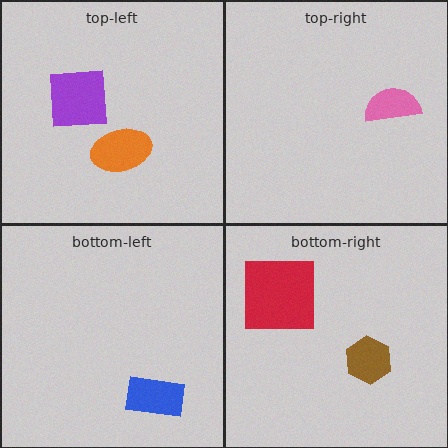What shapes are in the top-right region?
The pink semicircle.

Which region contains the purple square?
The top-left region.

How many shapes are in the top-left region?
2.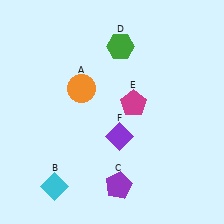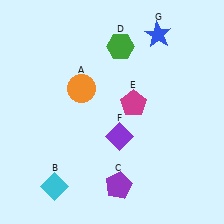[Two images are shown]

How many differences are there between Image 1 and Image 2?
There is 1 difference between the two images.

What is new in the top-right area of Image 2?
A blue star (G) was added in the top-right area of Image 2.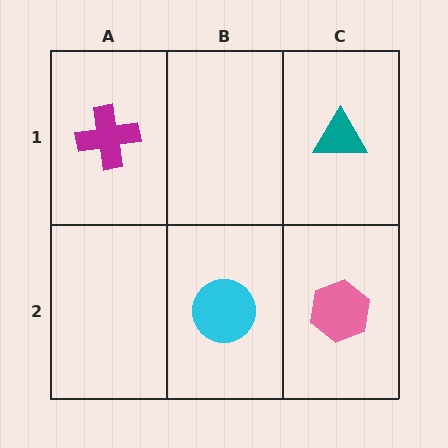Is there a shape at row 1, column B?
No, that cell is empty.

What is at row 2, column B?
A cyan circle.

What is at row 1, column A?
A magenta cross.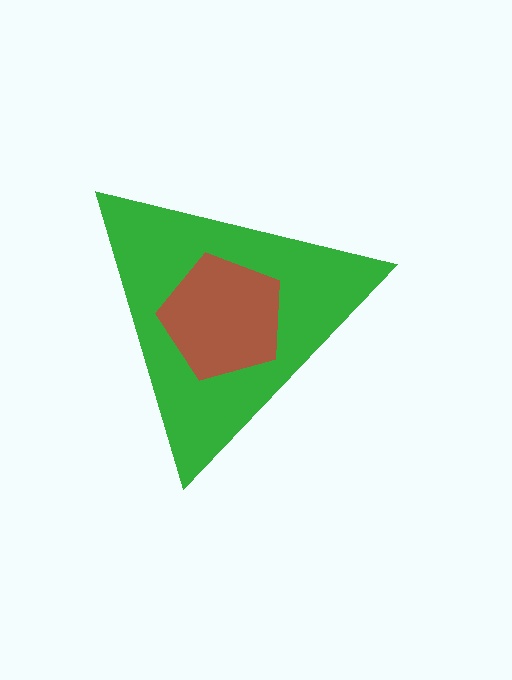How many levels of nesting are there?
2.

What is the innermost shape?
The brown pentagon.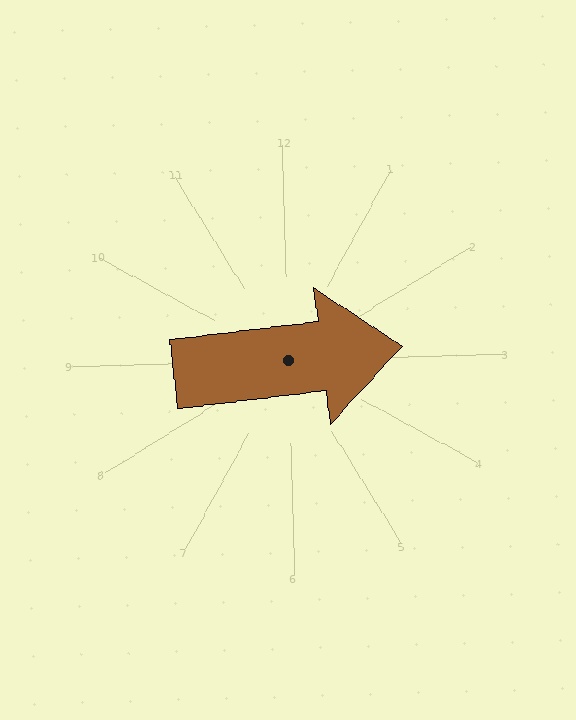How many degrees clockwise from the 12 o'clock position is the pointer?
Approximately 85 degrees.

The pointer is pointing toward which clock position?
Roughly 3 o'clock.